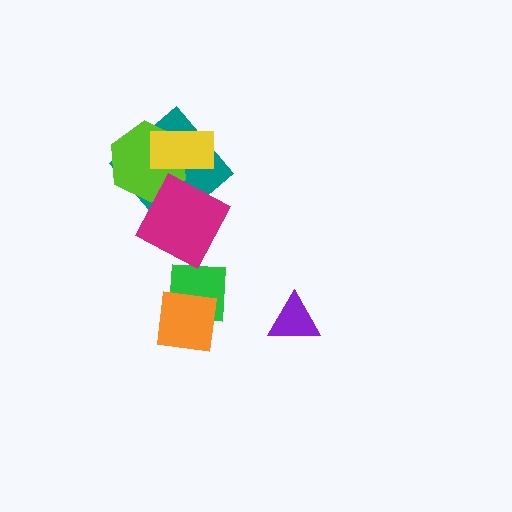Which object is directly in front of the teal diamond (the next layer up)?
The lime hexagon is directly in front of the teal diamond.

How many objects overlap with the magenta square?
1 object overlaps with the magenta square.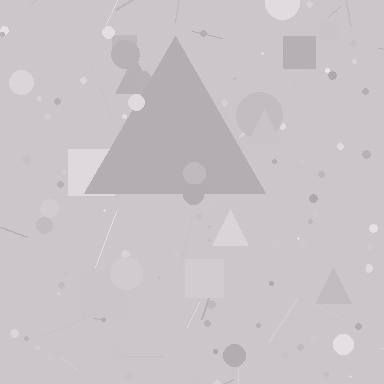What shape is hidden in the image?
A triangle is hidden in the image.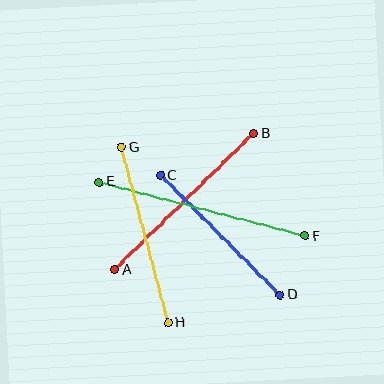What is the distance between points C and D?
The distance is approximately 169 pixels.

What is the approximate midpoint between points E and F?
The midpoint is at approximately (202, 209) pixels.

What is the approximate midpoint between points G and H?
The midpoint is at approximately (145, 235) pixels.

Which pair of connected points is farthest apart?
Points E and F are farthest apart.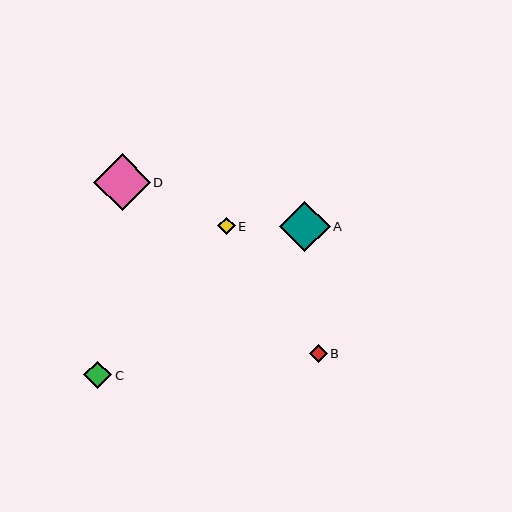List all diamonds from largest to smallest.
From largest to smallest: D, A, C, B, E.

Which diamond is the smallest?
Diamond E is the smallest with a size of approximately 18 pixels.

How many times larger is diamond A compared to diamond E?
Diamond A is approximately 2.8 times the size of diamond E.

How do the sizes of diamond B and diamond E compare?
Diamond B and diamond E are approximately the same size.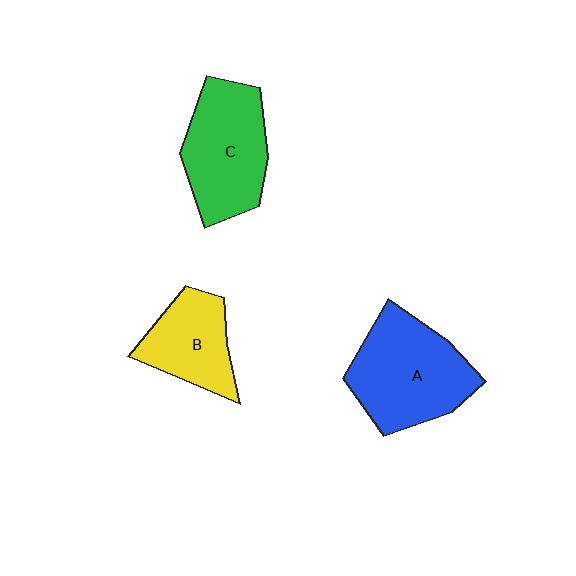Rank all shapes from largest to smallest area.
From largest to smallest: A (blue), C (green), B (yellow).